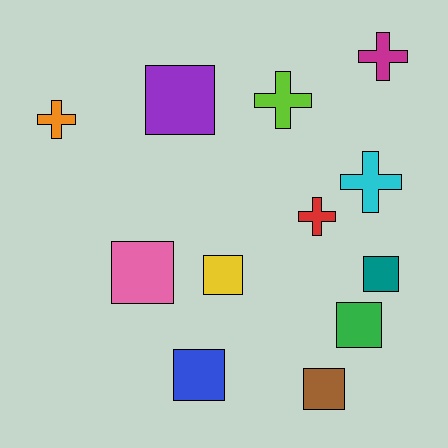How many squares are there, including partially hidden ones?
There are 7 squares.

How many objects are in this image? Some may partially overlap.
There are 12 objects.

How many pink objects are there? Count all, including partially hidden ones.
There is 1 pink object.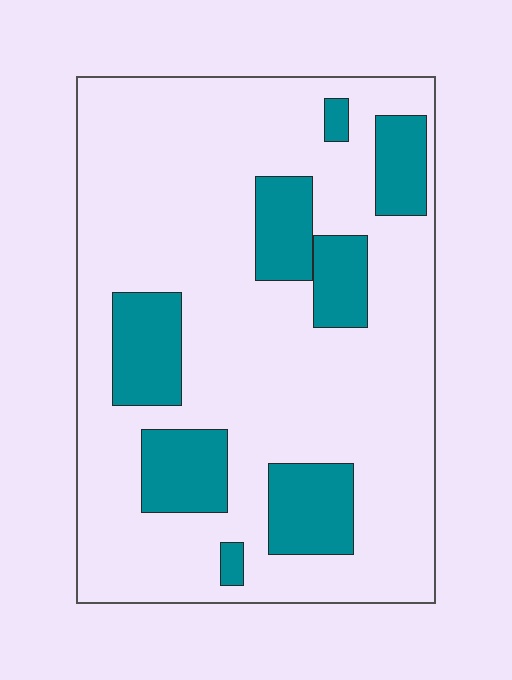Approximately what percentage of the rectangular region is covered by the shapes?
Approximately 20%.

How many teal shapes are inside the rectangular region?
8.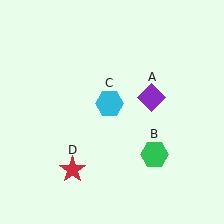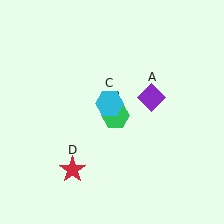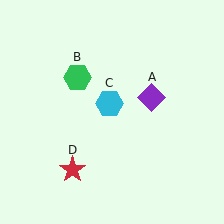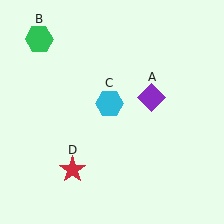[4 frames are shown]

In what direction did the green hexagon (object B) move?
The green hexagon (object B) moved up and to the left.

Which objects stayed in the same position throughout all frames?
Purple diamond (object A) and cyan hexagon (object C) and red star (object D) remained stationary.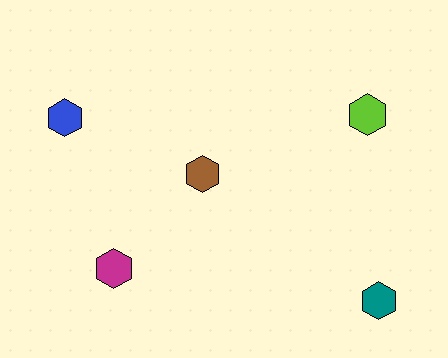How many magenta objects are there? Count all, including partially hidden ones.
There is 1 magenta object.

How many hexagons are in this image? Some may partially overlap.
There are 5 hexagons.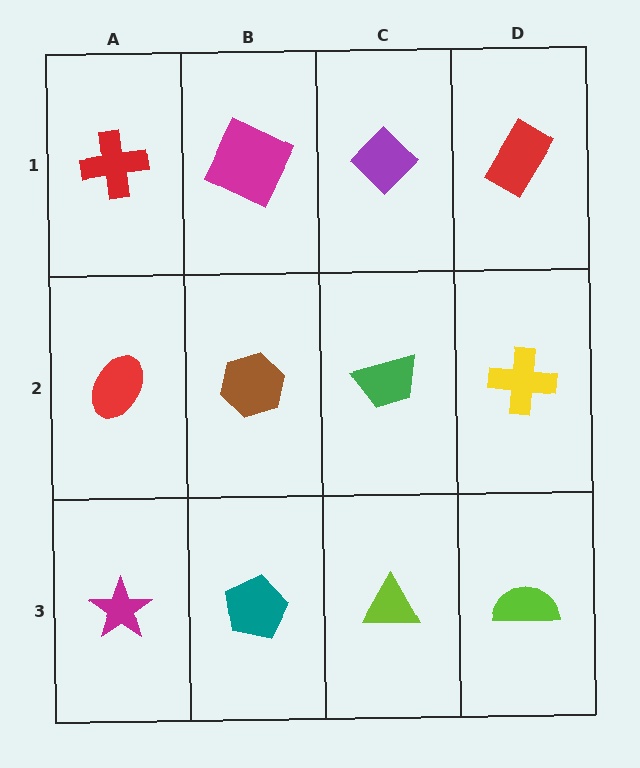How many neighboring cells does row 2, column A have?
3.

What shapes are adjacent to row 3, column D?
A yellow cross (row 2, column D), a lime triangle (row 3, column C).